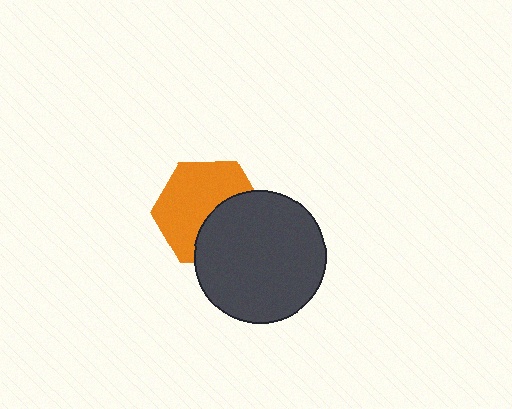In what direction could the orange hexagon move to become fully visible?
The orange hexagon could move toward the upper-left. That would shift it out from behind the dark gray circle entirely.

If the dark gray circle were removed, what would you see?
You would see the complete orange hexagon.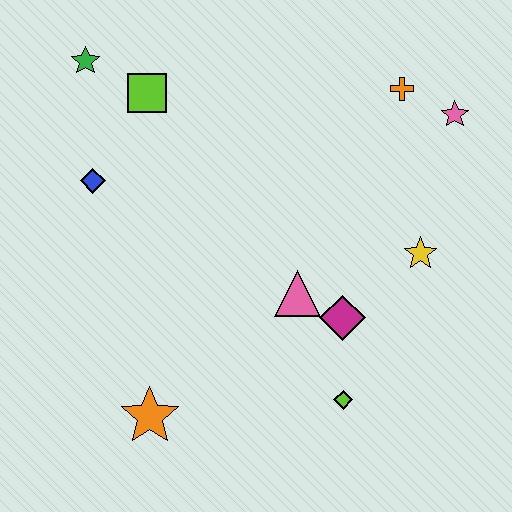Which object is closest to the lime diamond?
The magenta diamond is closest to the lime diamond.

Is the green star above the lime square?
Yes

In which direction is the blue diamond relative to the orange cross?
The blue diamond is to the left of the orange cross.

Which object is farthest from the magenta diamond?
The green star is farthest from the magenta diamond.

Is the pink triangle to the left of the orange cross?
Yes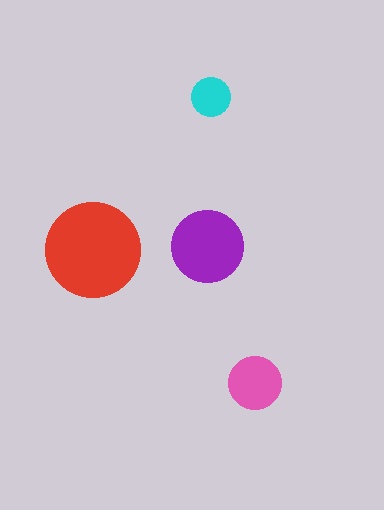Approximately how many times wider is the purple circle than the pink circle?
About 1.5 times wider.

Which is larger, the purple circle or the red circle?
The red one.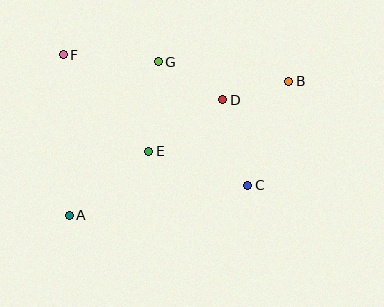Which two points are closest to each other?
Points B and D are closest to each other.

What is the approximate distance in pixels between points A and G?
The distance between A and G is approximately 177 pixels.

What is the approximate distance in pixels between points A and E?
The distance between A and E is approximately 102 pixels.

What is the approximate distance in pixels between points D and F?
The distance between D and F is approximately 166 pixels.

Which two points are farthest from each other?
Points A and B are farthest from each other.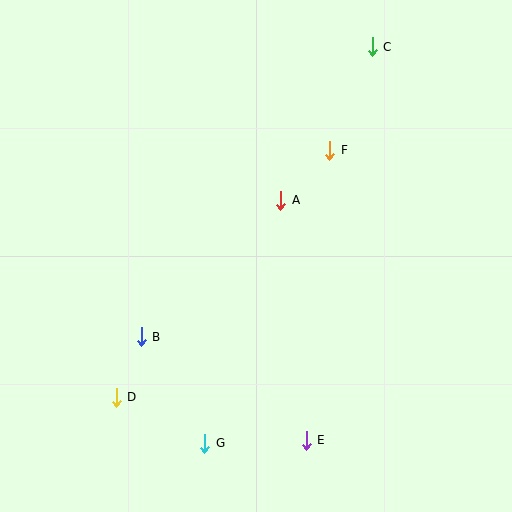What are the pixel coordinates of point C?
Point C is at (372, 47).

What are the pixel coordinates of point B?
Point B is at (141, 337).